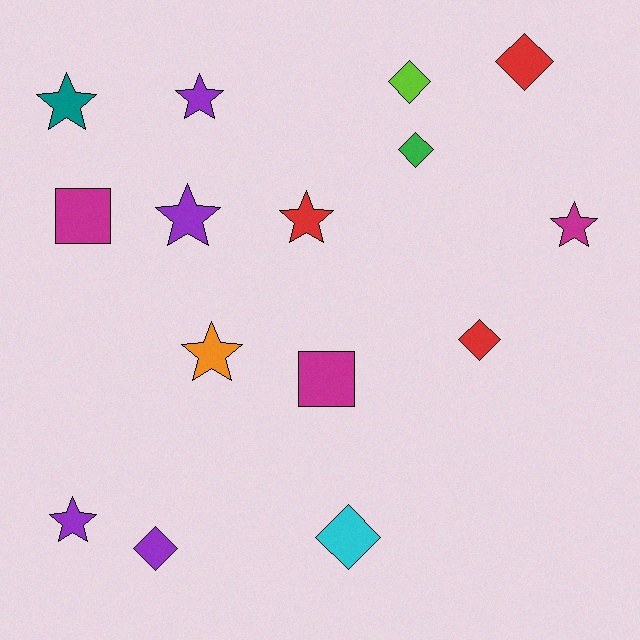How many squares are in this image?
There are 2 squares.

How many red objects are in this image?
There are 3 red objects.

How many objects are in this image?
There are 15 objects.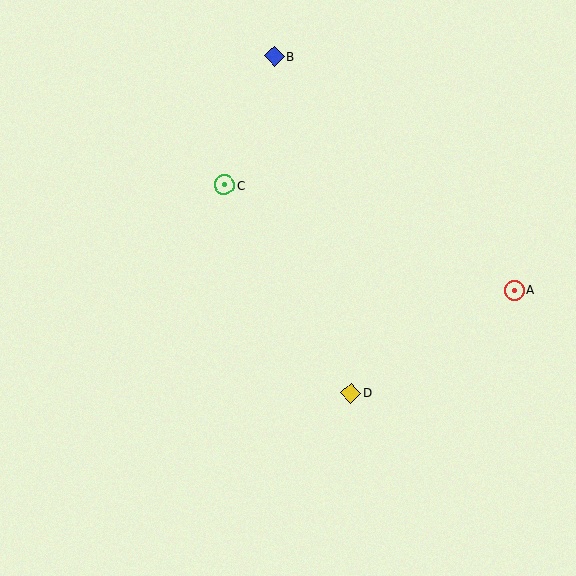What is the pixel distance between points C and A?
The distance between C and A is 308 pixels.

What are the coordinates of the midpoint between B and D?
The midpoint between B and D is at (312, 225).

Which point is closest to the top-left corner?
Point B is closest to the top-left corner.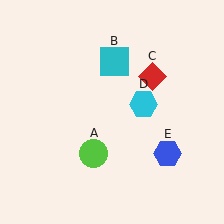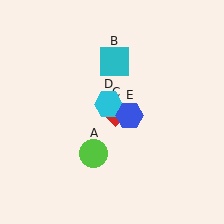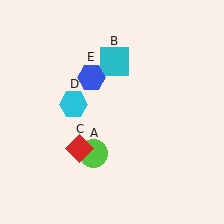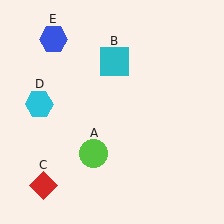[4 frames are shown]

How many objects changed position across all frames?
3 objects changed position: red diamond (object C), cyan hexagon (object D), blue hexagon (object E).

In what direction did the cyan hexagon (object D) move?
The cyan hexagon (object D) moved left.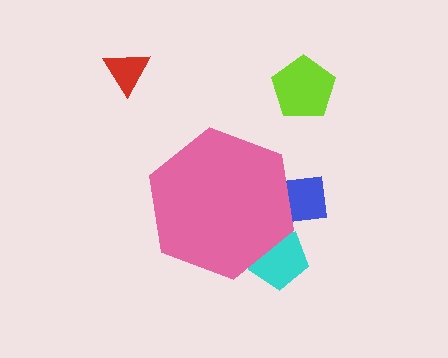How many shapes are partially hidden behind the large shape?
2 shapes are partially hidden.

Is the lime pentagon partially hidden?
No, the lime pentagon is fully visible.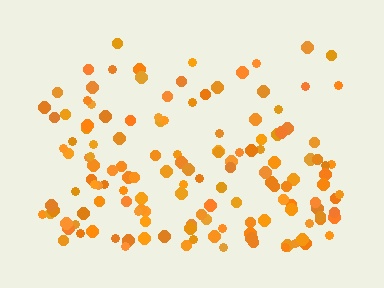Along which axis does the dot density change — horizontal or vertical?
Vertical.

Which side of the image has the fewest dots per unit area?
The top.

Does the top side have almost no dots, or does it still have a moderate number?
Still a moderate number, just noticeably fewer than the bottom.